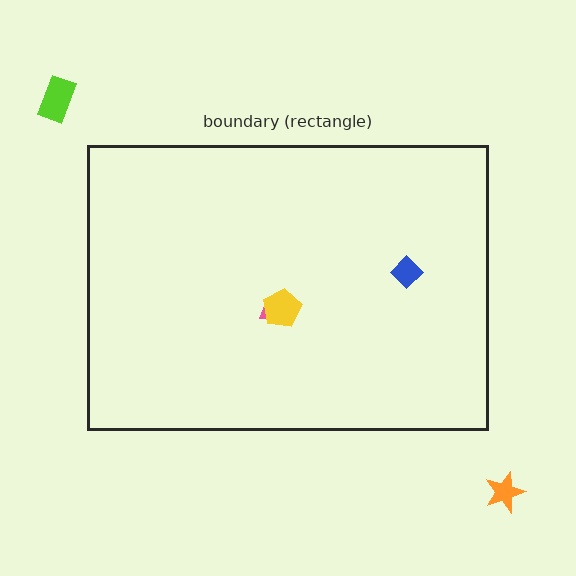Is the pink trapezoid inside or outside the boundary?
Inside.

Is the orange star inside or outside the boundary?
Outside.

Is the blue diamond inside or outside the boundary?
Inside.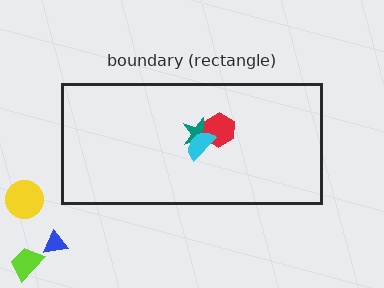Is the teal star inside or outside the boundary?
Inside.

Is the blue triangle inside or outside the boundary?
Outside.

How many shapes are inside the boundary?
3 inside, 3 outside.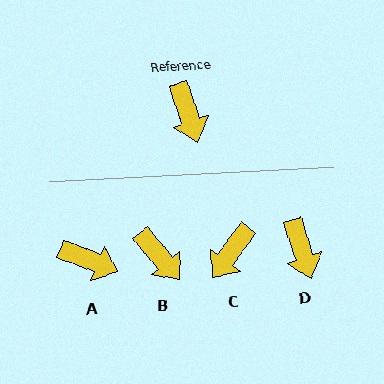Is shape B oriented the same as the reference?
No, it is off by about 22 degrees.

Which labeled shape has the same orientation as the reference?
D.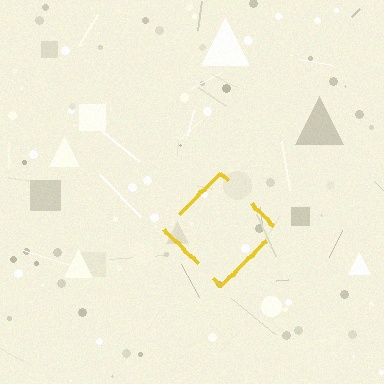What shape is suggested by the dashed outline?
The dashed outline suggests a diamond.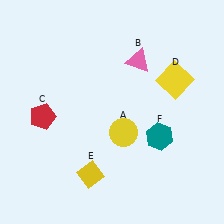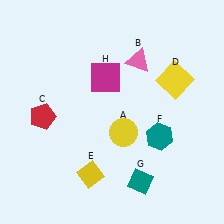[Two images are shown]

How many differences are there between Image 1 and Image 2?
There are 2 differences between the two images.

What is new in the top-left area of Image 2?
A magenta square (H) was added in the top-left area of Image 2.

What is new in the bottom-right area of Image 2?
A teal diamond (G) was added in the bottom-right area of Image 2.